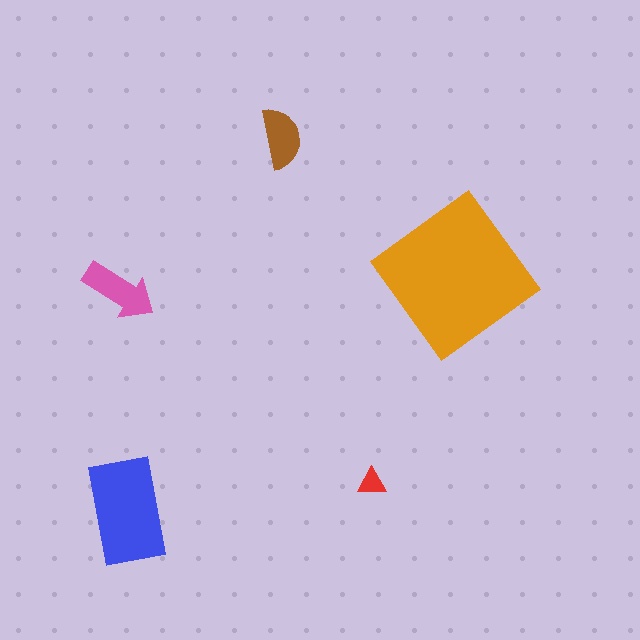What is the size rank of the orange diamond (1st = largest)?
1st.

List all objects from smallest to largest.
The red triangle, the brown semicircle, the pink arrow, the blue rectangle, the orange diamond.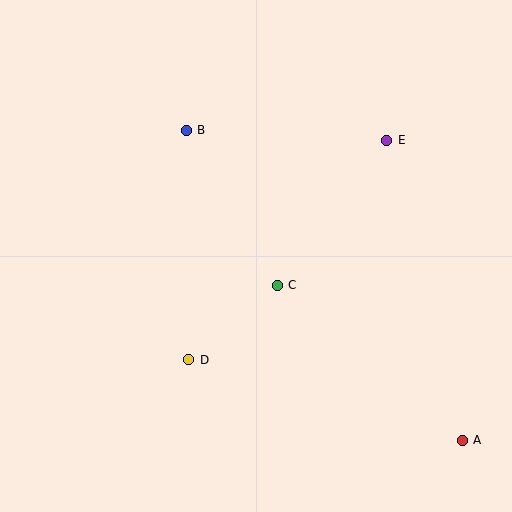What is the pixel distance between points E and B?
The distance between E and B is 201 pixels.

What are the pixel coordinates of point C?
Point C is at (277, 285).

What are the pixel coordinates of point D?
Point D is at (189, 360).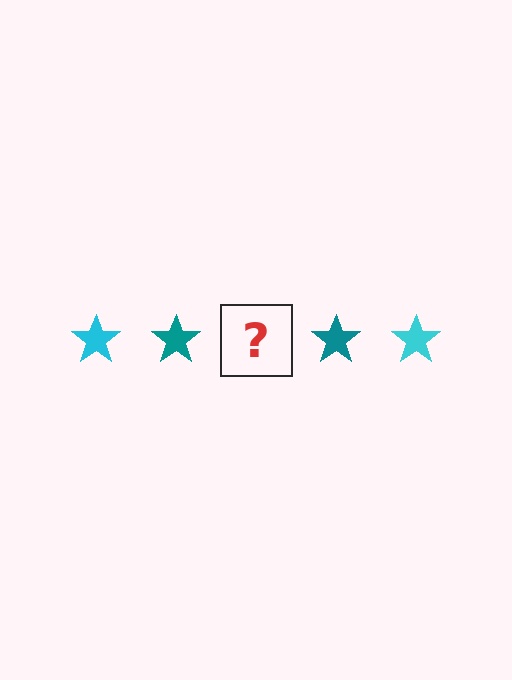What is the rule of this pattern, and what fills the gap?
The rule is that the pattern cycles through cyan, teal stars. The gap should be filled with a cyan star.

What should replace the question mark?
The question mark should be replaced with a cyan star.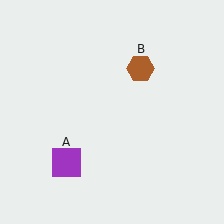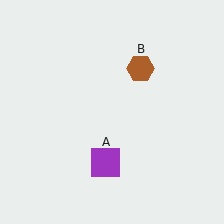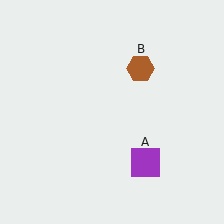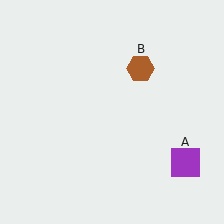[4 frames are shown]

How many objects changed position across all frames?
1 object changed position: purple square (object A).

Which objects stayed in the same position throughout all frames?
Brown hexagon (object B) remained stationary.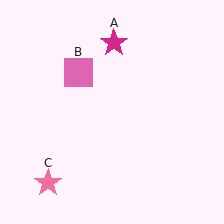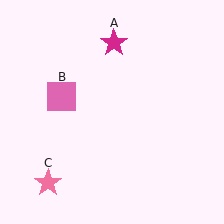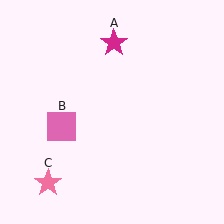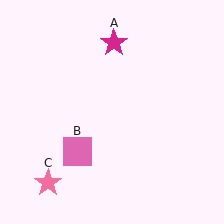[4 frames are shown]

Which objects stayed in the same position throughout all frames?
Magenta star (object A) and pink star (object C) remained stationary.